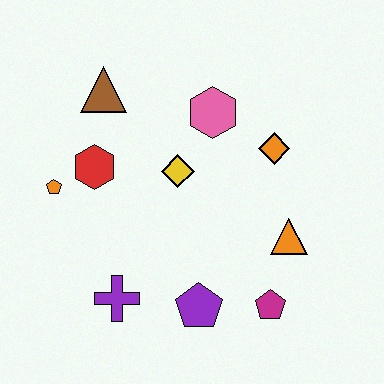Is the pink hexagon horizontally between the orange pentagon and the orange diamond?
Yes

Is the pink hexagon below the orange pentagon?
No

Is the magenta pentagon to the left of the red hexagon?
No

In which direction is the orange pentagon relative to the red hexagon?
The orange pentagon is to the left of the red hexagon.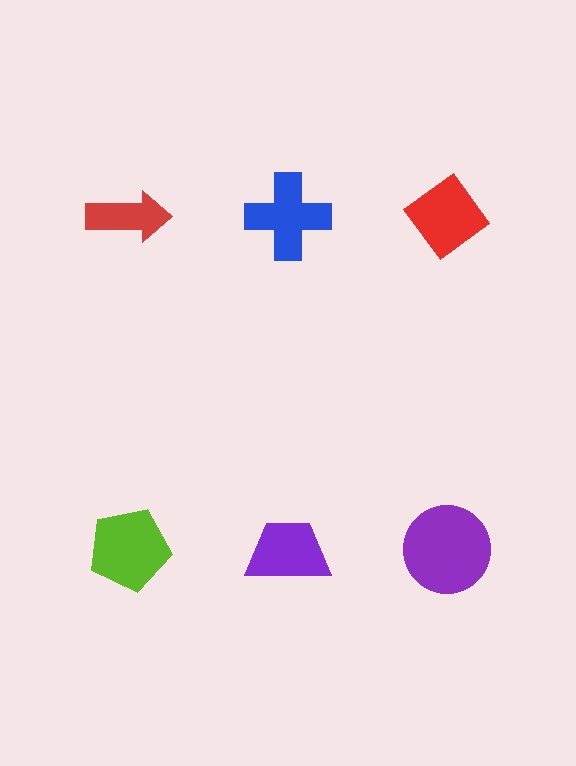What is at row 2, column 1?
A lime pentagon.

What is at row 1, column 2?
A blue cross.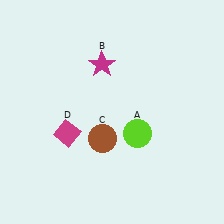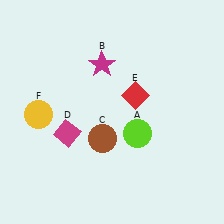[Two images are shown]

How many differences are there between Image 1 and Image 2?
There are 2 differences between the two images.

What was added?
A red diamond (E), a yellow circle (F) were added in Image 2.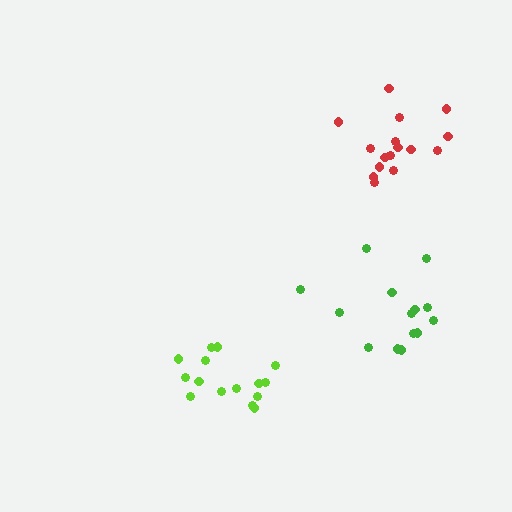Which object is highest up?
The red cluster is topmost.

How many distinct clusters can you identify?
There are 3 distinct clusters.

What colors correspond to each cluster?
The clusters are colored: lime, red, green.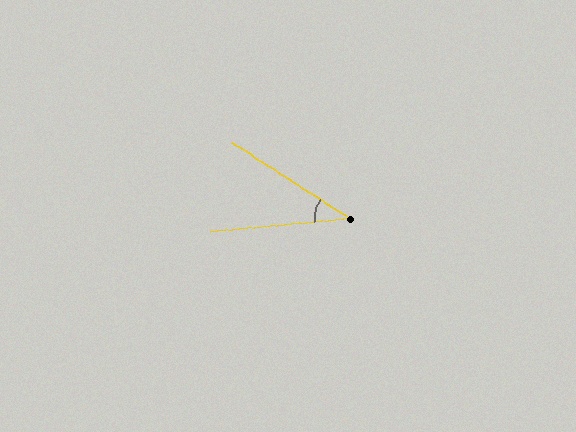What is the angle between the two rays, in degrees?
Approximately 38 degrees.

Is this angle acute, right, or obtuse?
It is acute.